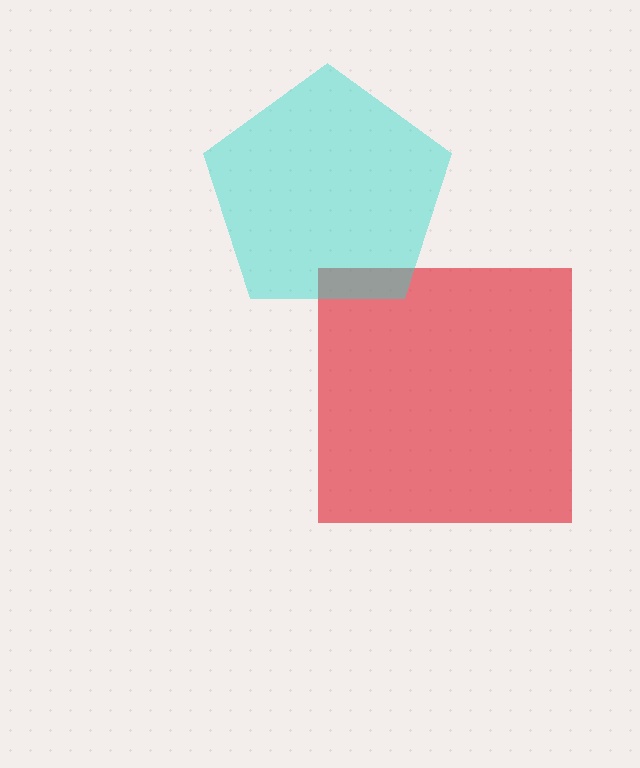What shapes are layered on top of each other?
The layered shapes are: a red square, a cyan pentagon.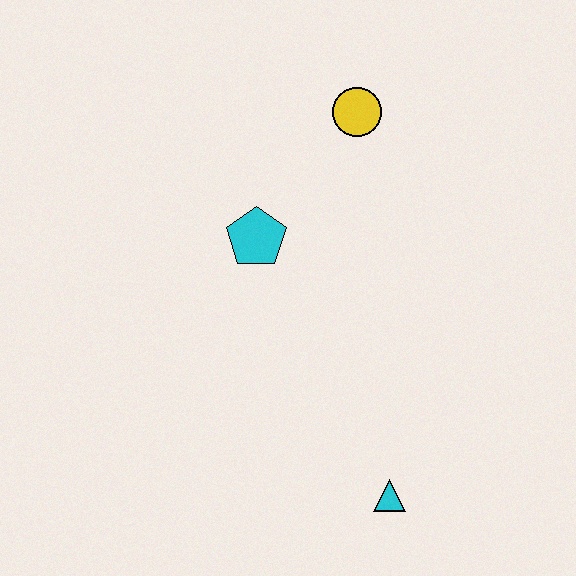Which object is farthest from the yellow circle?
The cyan triangle is farthest from the yellow circle.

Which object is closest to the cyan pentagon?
The yellow circle is closest to the cyan pentagon.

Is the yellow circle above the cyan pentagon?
Yes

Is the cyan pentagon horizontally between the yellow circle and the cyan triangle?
No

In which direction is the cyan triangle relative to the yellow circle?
The cyan triangle is below the yellow circle.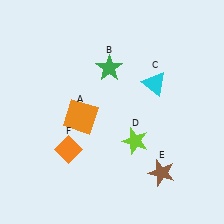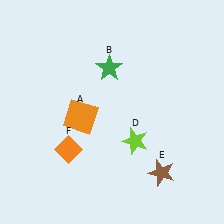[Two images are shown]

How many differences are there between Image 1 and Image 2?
There is 1 difference between the two images.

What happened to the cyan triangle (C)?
The cyan triangle (C) was removed in Image 2. It was in the top-right area of Image 1.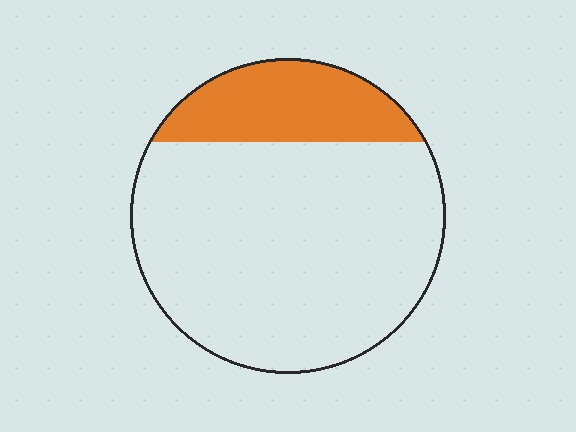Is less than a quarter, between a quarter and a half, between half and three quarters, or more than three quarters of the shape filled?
Less than a quarter.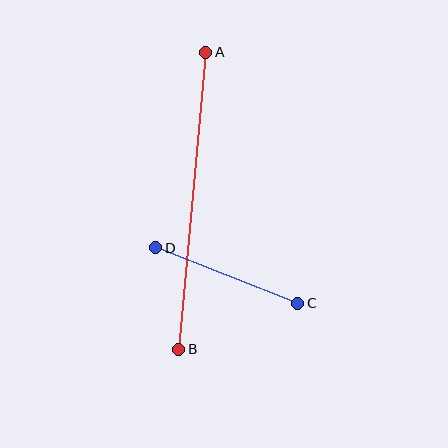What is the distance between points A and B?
The distance is approximately 298 pixels.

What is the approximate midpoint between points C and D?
The midpoint is at approximately (227, 275) pixels.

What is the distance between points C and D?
The distance is approximately 152 pixels.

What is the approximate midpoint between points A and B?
The midpoint is at approximately (192, 201) pixels.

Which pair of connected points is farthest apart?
Points A and B are farthest apart.